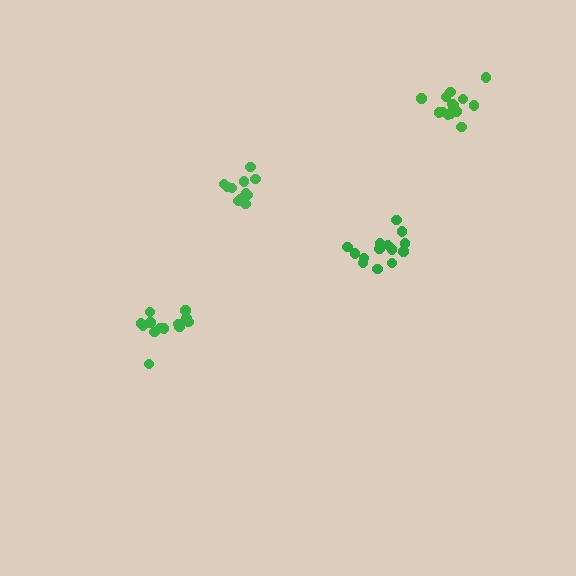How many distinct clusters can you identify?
There are 4 distinct clusters.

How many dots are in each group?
Group 1: 15 dots, Group 2: 12 dots, Group 3: 13 dots, Group 4: 14 dots (54 total).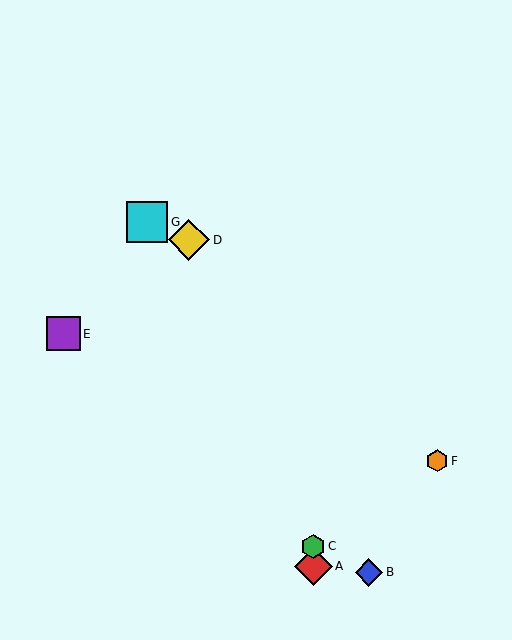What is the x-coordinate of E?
Object E is at x≈63.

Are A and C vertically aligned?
Yes, both are at x≈313.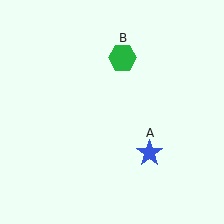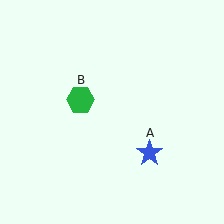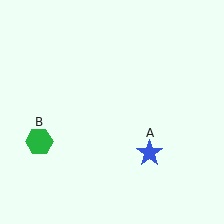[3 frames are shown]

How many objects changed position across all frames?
1 object changed position: green hexagon (object B).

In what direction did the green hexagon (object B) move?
The green hexagon (object B) moved down and to the left.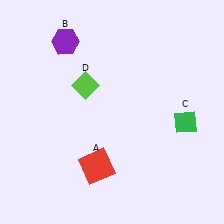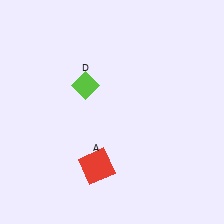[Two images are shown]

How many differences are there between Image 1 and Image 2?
There are 2 differences between the two images.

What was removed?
The green diamond (C), the purple hexagon (B) were removed in Image 2.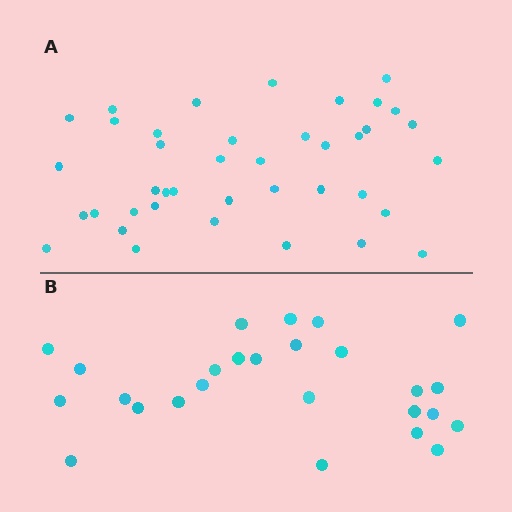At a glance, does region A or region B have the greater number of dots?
Region A (the top region) has more dots.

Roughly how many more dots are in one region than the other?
Region A has approximately 15 more dots than region B.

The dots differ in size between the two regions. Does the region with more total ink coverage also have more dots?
No. Region B has more total ink coverage because its dots are larger, but region A actually contains more individual dots. Total area can be misleading — the number of items is what matters here.